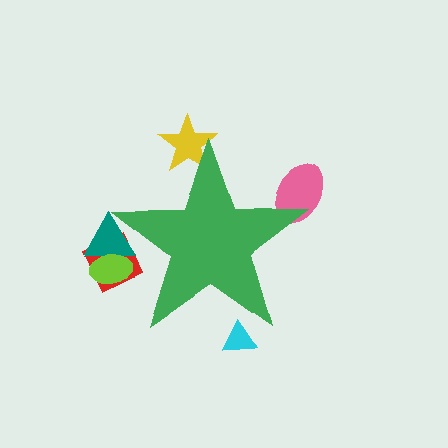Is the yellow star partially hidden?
Yes, the yellow star is partially hidden behind the green star.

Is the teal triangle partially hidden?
Yes, the teal triangle is partially hidden behind the green star.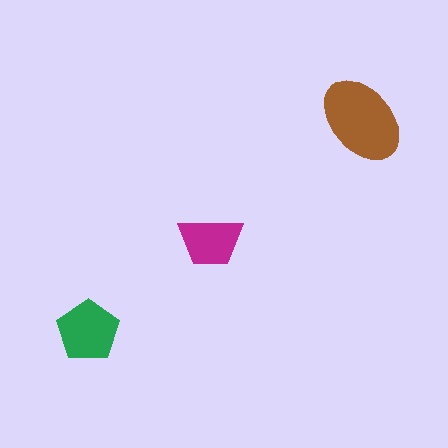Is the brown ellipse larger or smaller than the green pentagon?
Larger.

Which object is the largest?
The brown ellipse.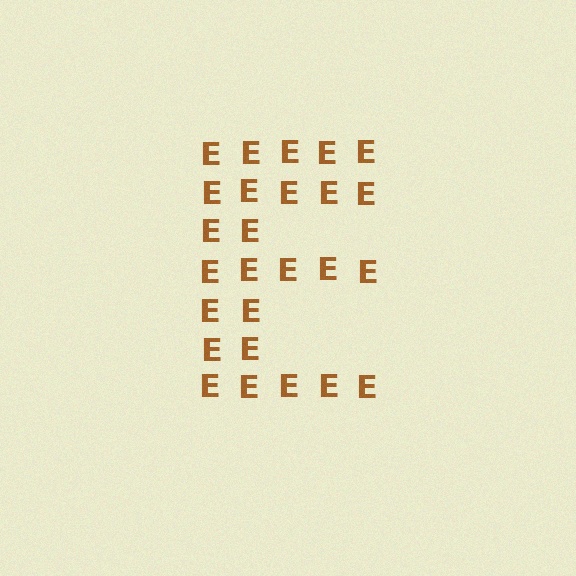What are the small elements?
The small elements are letter E's.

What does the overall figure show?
The overall figure shows the letter E.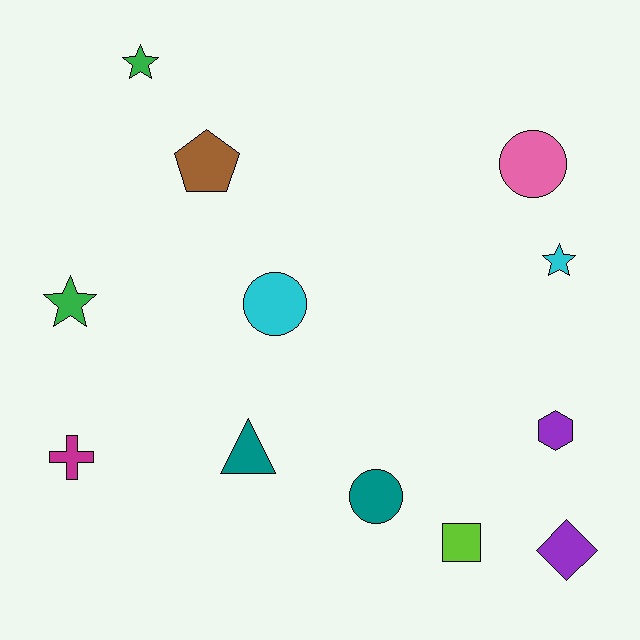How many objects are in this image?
There are 12 objects.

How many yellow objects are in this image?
There are no yellow objects.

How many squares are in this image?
There is 1 square.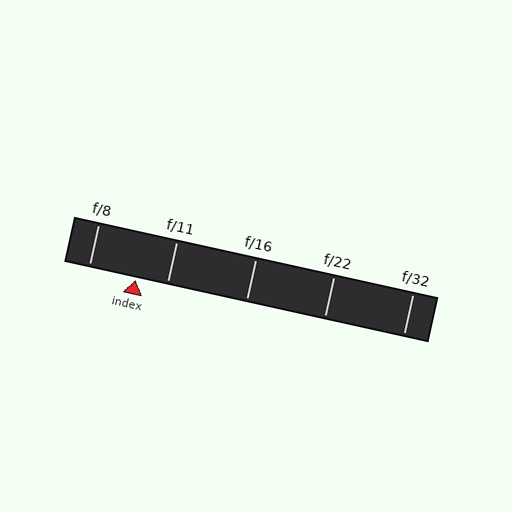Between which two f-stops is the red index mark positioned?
The index mark is between f/8 and f/11.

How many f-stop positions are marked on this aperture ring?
There are 5 f-stop positions marked.